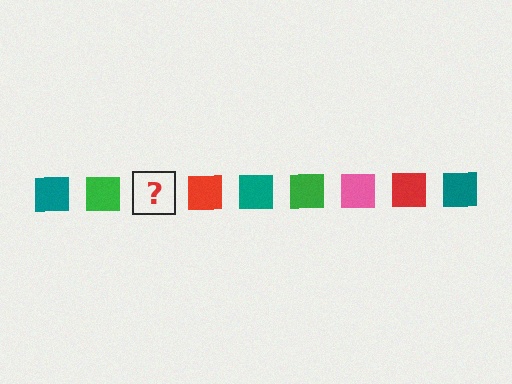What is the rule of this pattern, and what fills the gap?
The rule is that the pattern cycles through teal, green, pink, red squares. The gap should be filled with a pink square.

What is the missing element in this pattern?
The missing element is a pink square.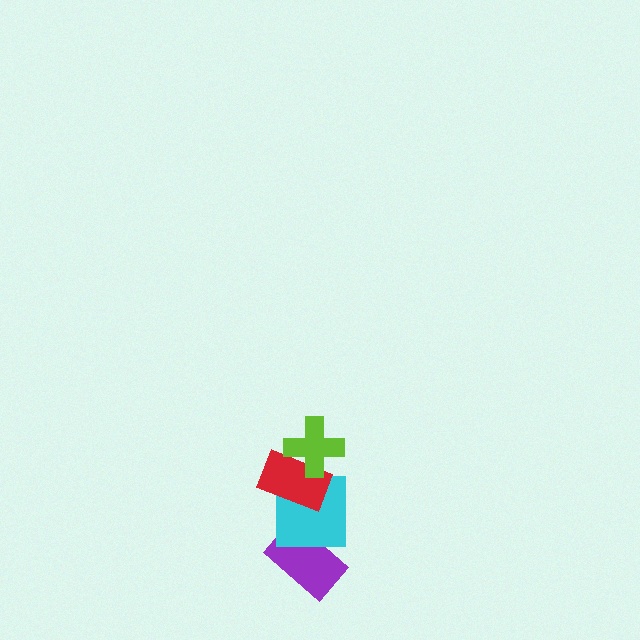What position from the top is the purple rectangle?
The purple rectangle is 4th from the top.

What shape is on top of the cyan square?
The red rectangle is on top of the cyan square.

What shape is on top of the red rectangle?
The lime cross is on top of the red rectangle.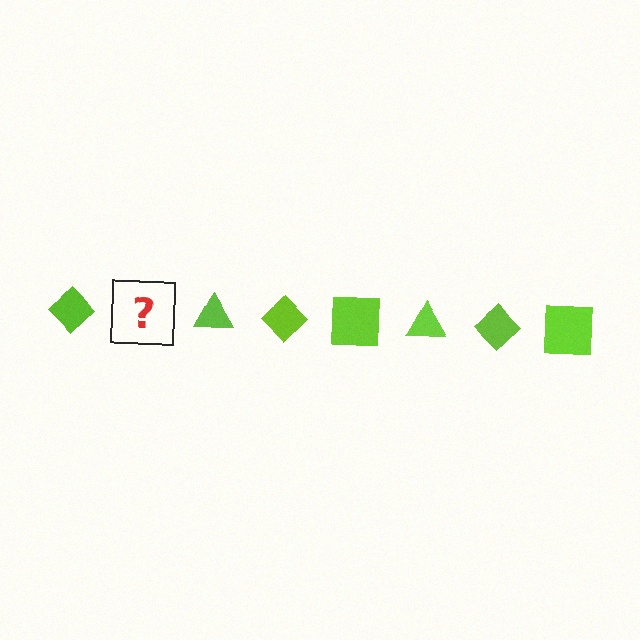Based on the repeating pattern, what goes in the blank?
The blank should be a lime square.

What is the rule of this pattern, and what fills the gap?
The rule is that the pattern cycles through diamond, square, triangle shapes in lime. The gap should be filled with a lime square.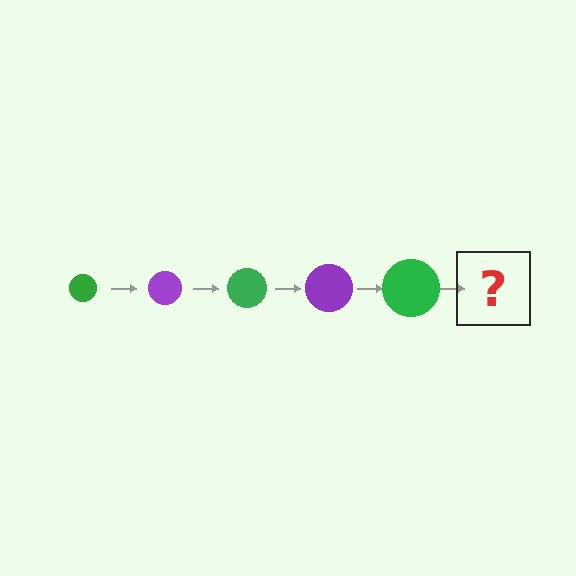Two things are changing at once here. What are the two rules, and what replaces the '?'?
The two rules are that the circle grows larger each step and the color cycles through green and purple. The '?' should be a purple circle, larger than the previous one.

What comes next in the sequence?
The next element should be a purple circle, larger than the previous one.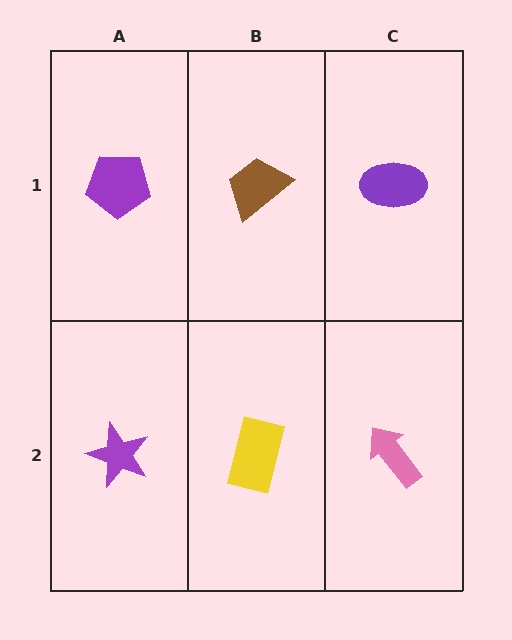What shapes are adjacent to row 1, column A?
A purple star (row 2, column A), a brown trapezoid (row 1, column B).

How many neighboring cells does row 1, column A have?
2.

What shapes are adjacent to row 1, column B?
A yellow rectangle (row 2, column B), a purple pentagon (row 1, column A), a purple ellipse (row 1, column C).